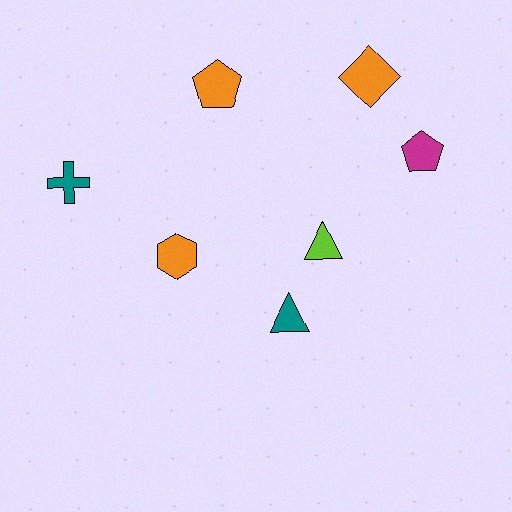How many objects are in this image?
There are 7 objects.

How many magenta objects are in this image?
There is 1 magenta object.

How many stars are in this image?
There are no stars.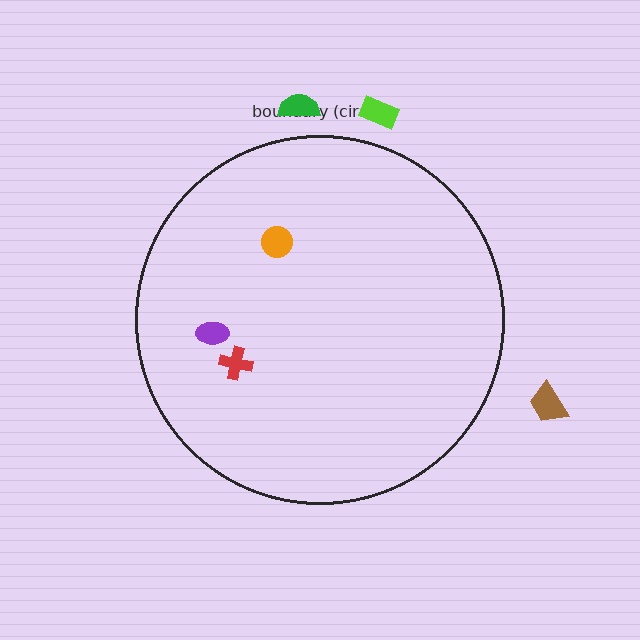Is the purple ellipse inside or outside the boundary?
Inside.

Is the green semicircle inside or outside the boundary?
Outside.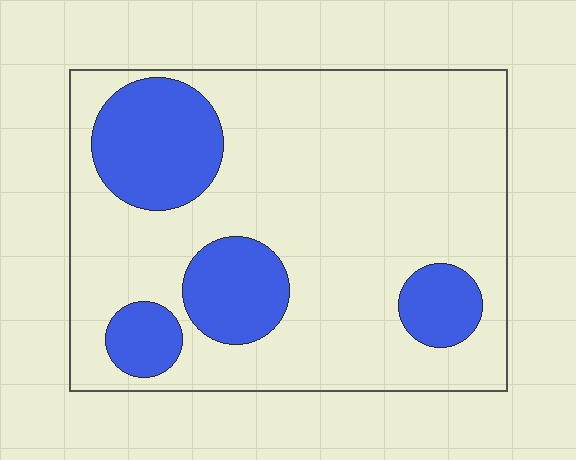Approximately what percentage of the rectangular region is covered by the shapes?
Approximately 25%.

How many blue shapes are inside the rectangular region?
4.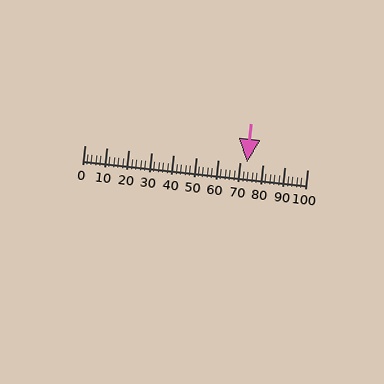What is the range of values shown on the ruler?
The ruler shows values from 0 to 100.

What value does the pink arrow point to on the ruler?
The pink arrow points to approximately 73.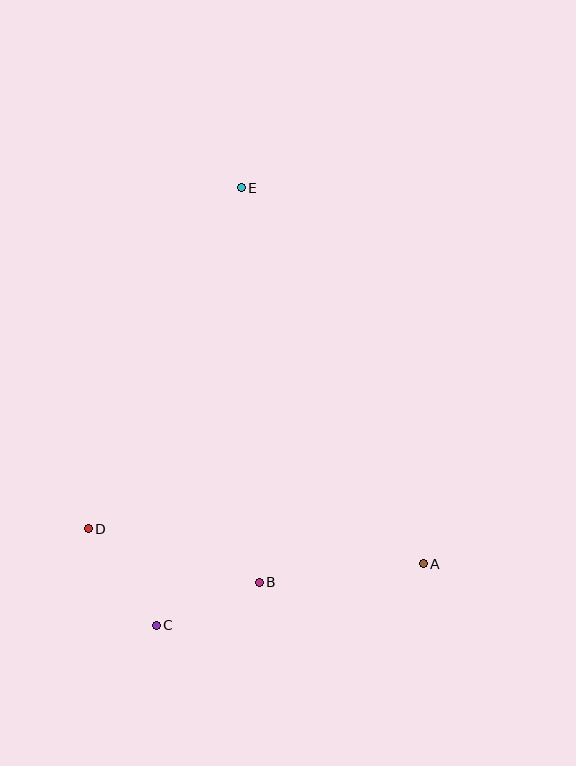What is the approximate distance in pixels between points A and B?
The distance between A and B is approximately 165 pixels.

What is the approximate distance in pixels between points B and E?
The distance between B and E is approximately 395 pixels.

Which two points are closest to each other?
Points B and C are closest to each other.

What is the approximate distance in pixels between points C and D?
The distance between C and D is approximately 118 pixels.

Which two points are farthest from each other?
Points C and E are farthest from each other.